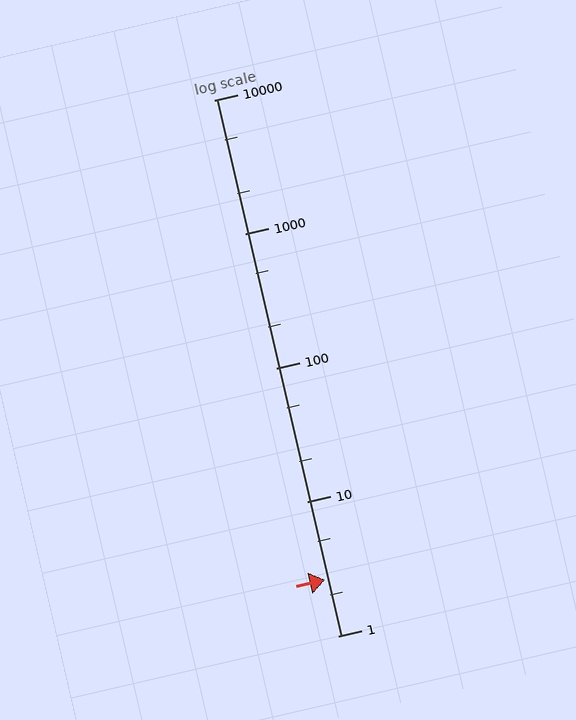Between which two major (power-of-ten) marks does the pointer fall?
The pointer is between 1 and 10.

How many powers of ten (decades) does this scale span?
The scale spans 4 decades, from 1 to 10000.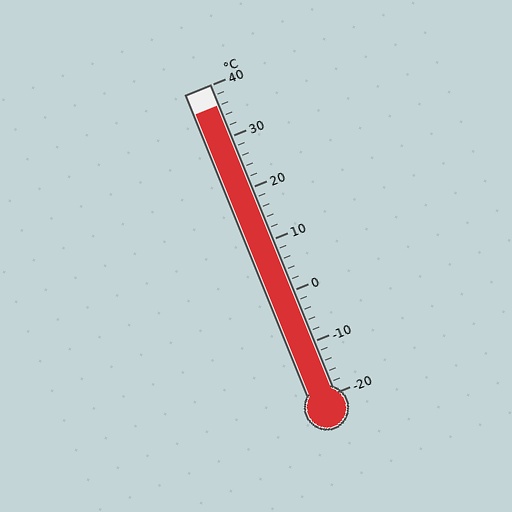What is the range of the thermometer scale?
The thermometer scale ranges from -20°C to 40°C.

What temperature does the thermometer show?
The thermometer shows approximately 36°C.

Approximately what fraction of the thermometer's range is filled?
The thermometer is filled to approximately 95% of its range.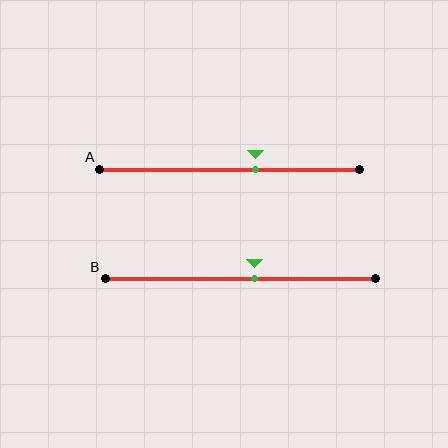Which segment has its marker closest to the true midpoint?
Segment B has its marker closest to the true midpoint.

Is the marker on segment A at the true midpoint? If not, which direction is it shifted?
No, the marker on segment A is shifted to the right by about 10% of the segment length.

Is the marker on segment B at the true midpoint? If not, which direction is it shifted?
No, the marker on segment B is shifted to the right by about 5% of the segment length.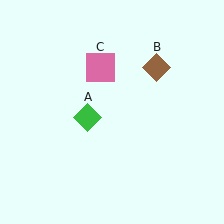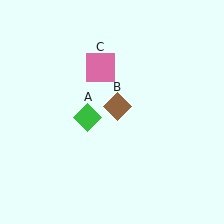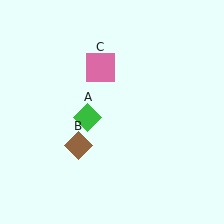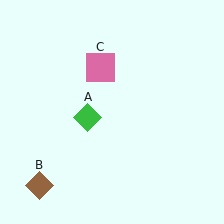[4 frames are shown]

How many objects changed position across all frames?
1 object changed position: brown diamond (object B).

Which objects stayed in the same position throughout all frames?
Green diamond (object A) and pink square (object C) remained stationary.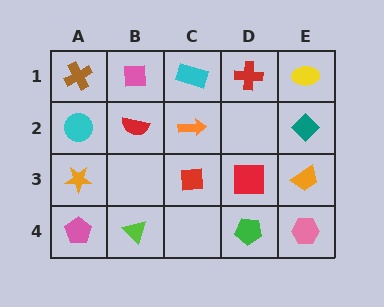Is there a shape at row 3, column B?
No, that cell is empty.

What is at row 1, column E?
A yellow ellipse.